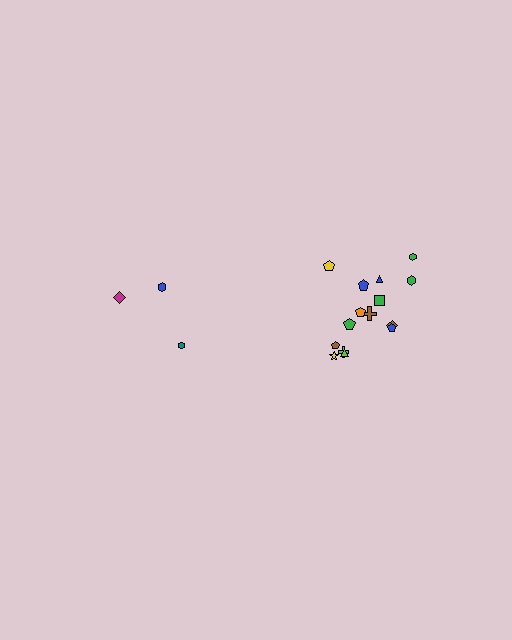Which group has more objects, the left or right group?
The right group.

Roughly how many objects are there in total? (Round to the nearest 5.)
Roughly 20 objects in total.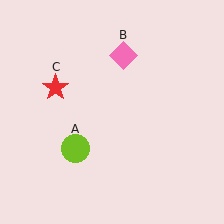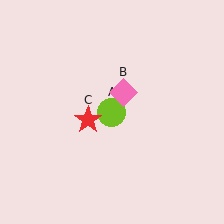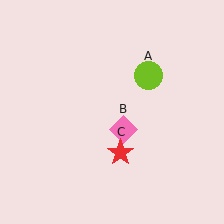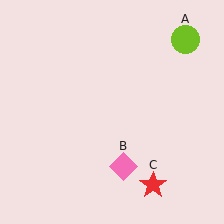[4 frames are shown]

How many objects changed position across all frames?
3 objects changed position: lime circle (object A), pink diamond (object B), red star (object C).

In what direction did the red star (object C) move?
The red star (object C) moved down and to the right.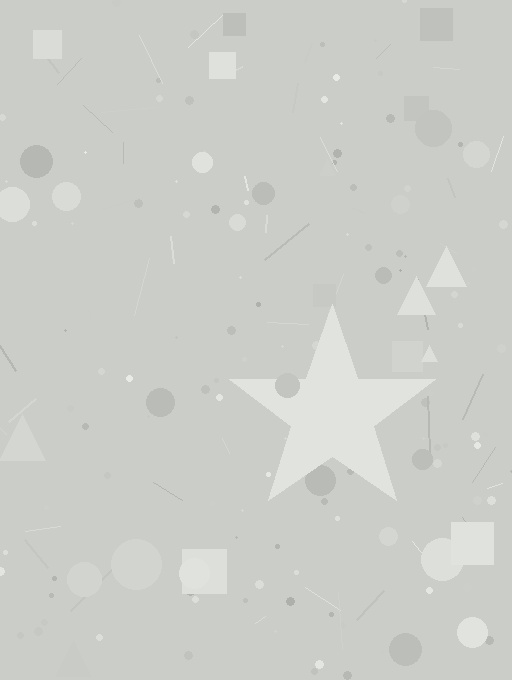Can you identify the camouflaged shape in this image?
The camouflaged shape is a star.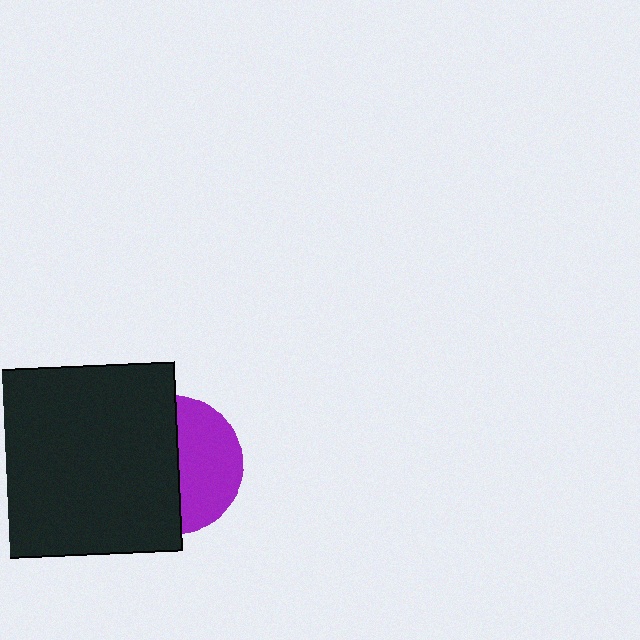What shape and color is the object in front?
The object in front is a black square.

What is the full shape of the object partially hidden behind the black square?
The partially hidden object is a purple circle.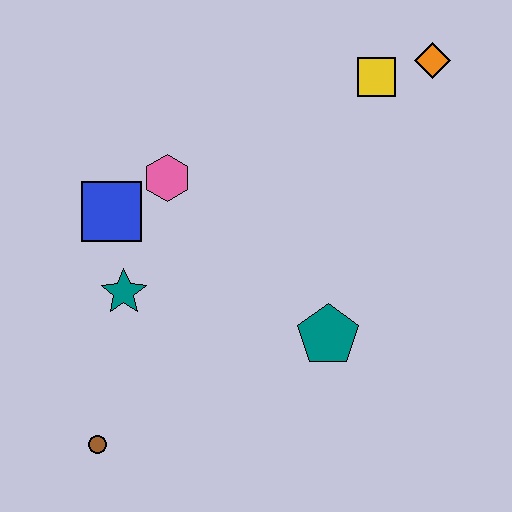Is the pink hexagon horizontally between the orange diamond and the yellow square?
No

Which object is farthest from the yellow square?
The brown circle is farthest from the yellow square.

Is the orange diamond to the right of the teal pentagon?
Yes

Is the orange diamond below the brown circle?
No